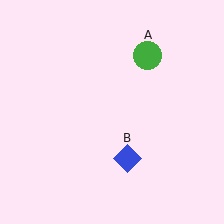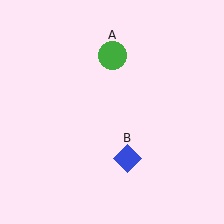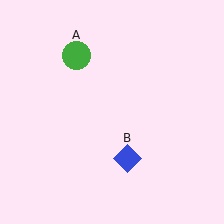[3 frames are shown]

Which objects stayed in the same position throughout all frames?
Blue diamond (object B) remained stationary.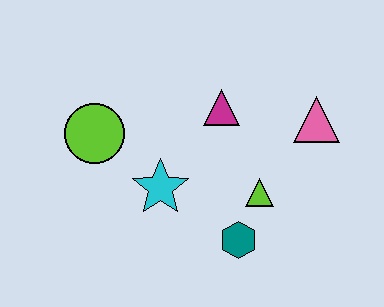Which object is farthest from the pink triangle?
The lime circle is farthest from the pink triangle.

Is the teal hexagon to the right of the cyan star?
Yes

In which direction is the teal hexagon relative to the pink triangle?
The teal hexagon is below the pink triangle.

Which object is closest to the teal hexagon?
The lime triangle is closest to the teal hexagon.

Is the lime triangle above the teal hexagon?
Yes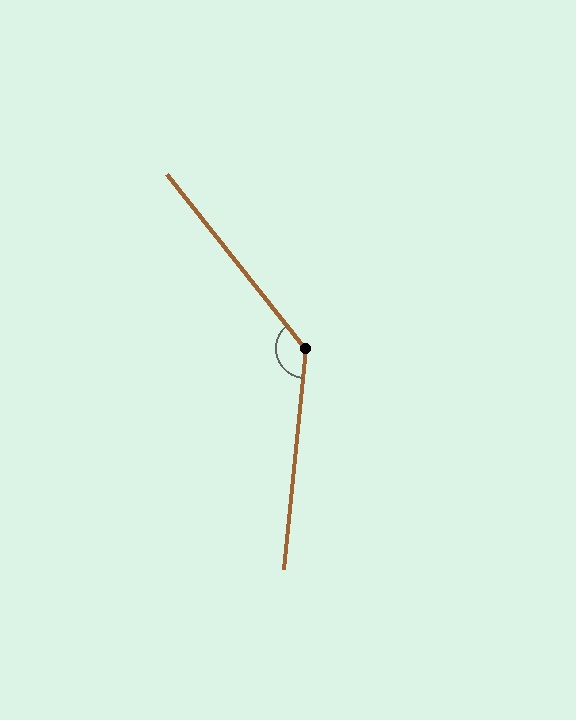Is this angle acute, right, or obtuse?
It is obtuse.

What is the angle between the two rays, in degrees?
Approximately 136 degrees.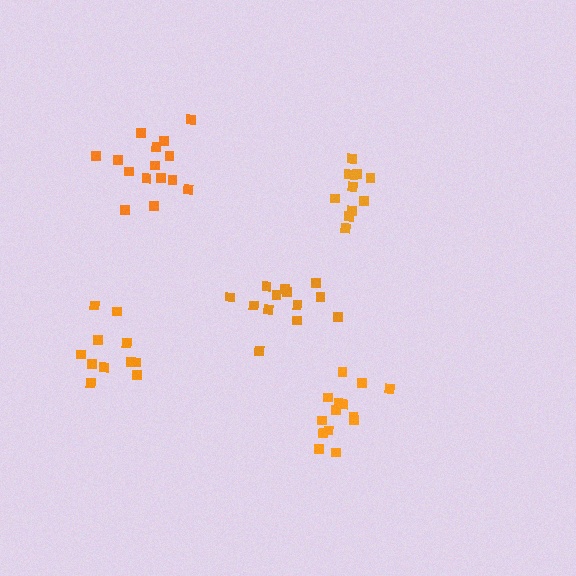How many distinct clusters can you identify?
There are 5 distinct clusters.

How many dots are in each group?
Group 1: 11 dots, Group 2: 15 dots, Group 3: 14 dots, Group 4: 11 dots, Group 5: 13 dots (64 total).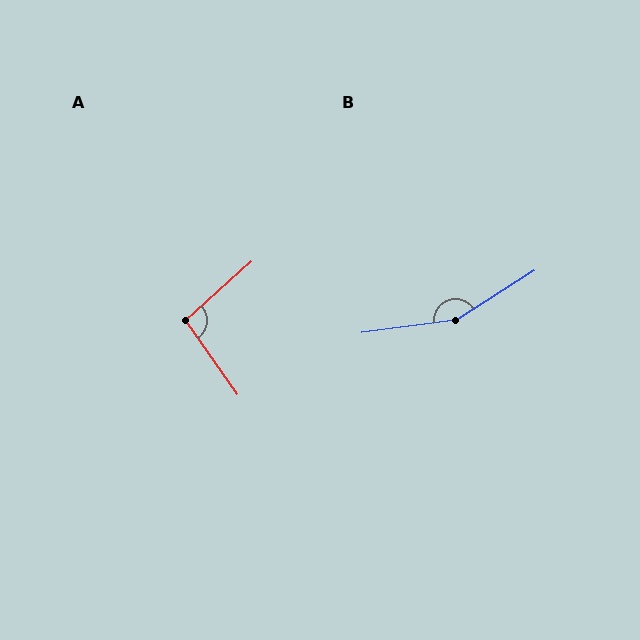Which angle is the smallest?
A, at approximately 97 degrees.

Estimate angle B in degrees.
Approximately 155 degrees.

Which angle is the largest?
B, at approximately 155 degrees.